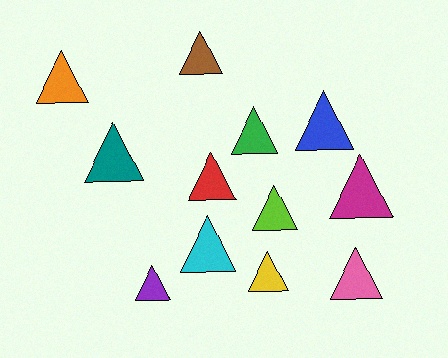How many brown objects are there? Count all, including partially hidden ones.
There is 1 brown object.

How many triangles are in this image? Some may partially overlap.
There are 12 triangles.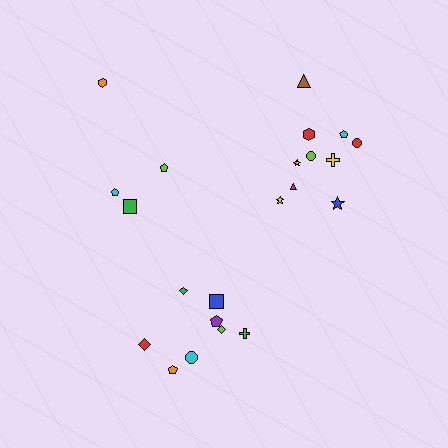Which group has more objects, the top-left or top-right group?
The top-right group.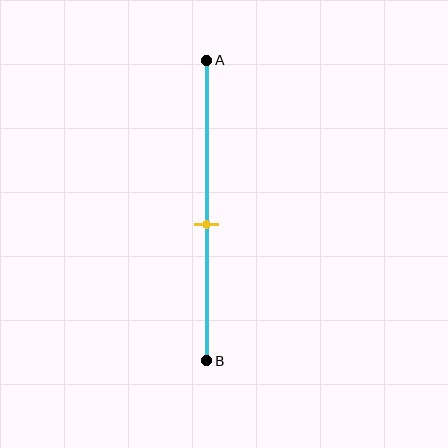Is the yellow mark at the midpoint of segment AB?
No, the mark is at about 55% from A, not at the 50% midpoint.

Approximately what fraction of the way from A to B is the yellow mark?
The yellow mark is approximately 55% of the way from A to B.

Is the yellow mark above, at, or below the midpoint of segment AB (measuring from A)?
The yellow mark is below the midpoint of segment AB.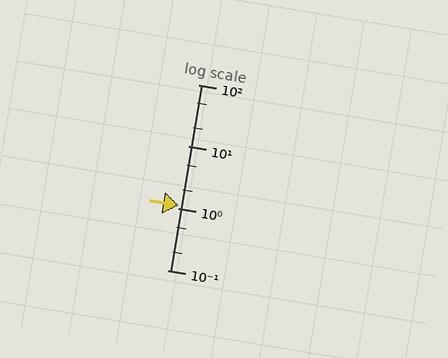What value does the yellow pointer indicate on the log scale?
The pointer indicates approximately 1.1.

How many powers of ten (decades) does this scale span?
The scale spans 3 decades, from 0.1 to 100.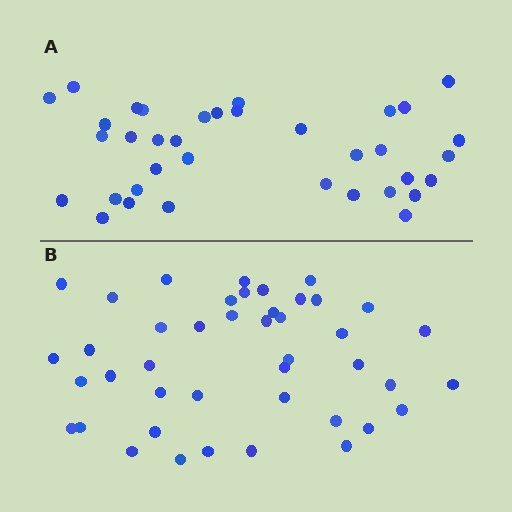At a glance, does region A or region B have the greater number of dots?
Region B (the bottom region) has more dots.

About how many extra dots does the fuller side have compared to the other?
Region B has roughly 8 or so more dots than region A.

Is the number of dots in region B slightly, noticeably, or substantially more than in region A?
Region B has only slightly more — the two regions are fairly close. The ratio is roughly 1.2 to 1.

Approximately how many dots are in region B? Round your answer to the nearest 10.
About 40 dots. (The exact count is 43, which rounds to 40.)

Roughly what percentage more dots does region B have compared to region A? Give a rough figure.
About 20% more.